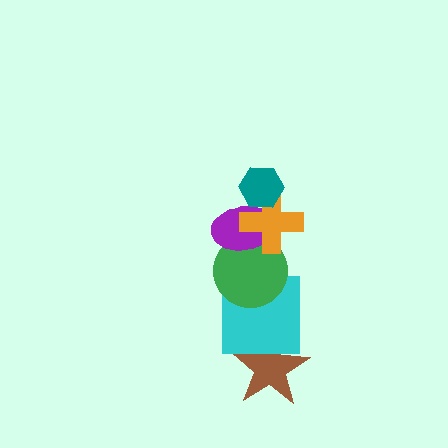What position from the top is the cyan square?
The cyan square is 5th from the top.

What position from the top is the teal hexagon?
The teal hexagon is 1st from the top.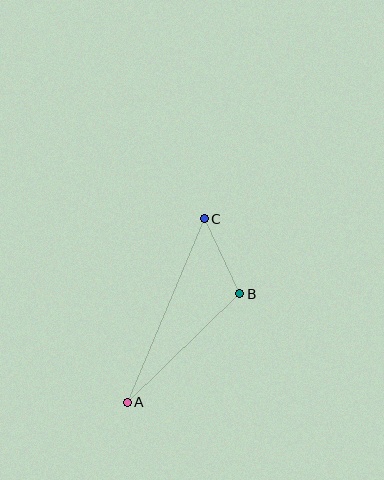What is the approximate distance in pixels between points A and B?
The distance between A and B is approximately 156 pixels.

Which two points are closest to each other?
Points B and C are closest to each other.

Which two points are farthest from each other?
Points A and C are farthest from each other.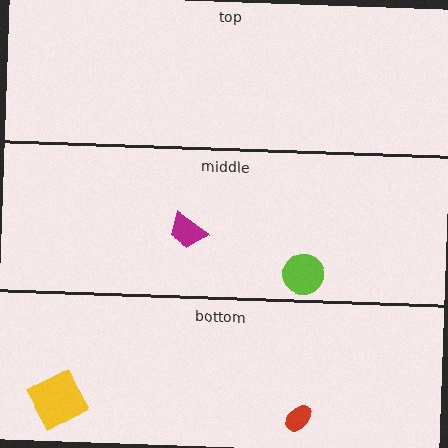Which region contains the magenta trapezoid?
The middle region.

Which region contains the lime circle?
The middle region.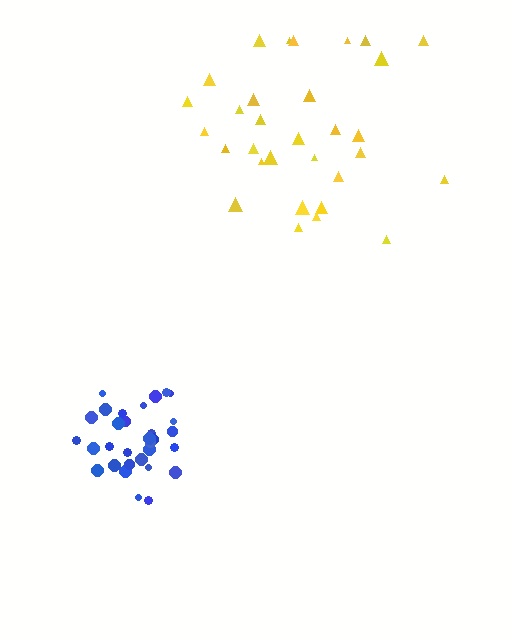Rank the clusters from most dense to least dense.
blue, yellow.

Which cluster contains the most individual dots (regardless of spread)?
Blue (32).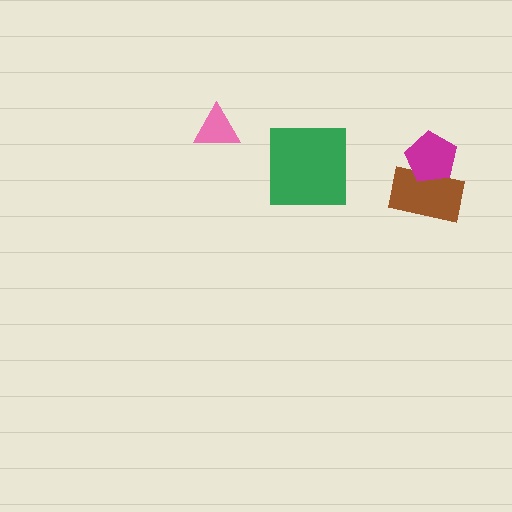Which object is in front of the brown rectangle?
The magenta pentagon is in front of the brown rectangle.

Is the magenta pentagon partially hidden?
No, no other shape covers it.